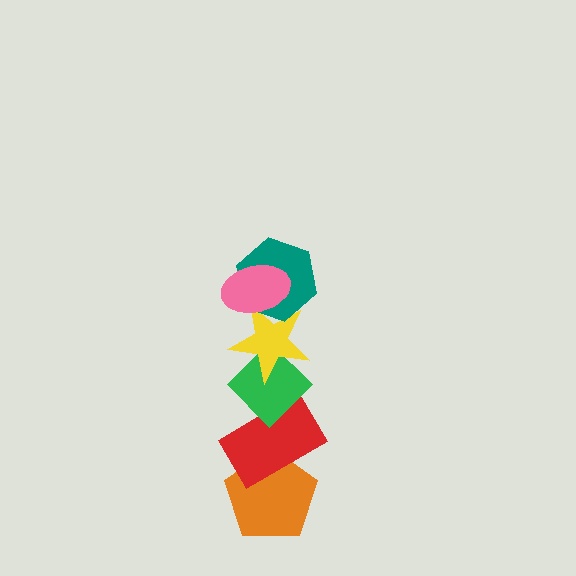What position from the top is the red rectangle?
The red rectangle is 5th from the top.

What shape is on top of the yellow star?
The teal hexagon is on top of the yellow star.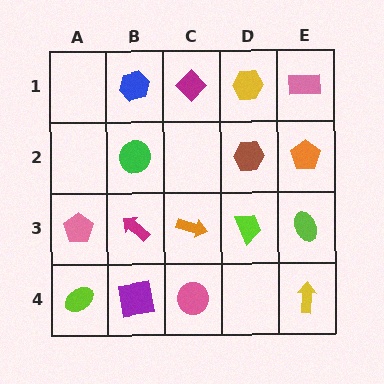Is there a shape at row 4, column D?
No, that cell is empty.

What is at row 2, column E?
An orange pentagon.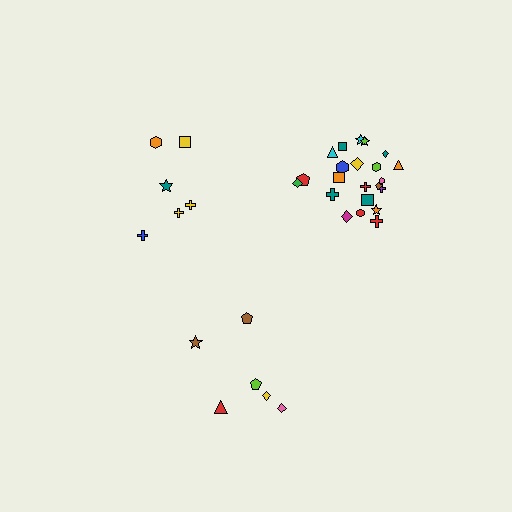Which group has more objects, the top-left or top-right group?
The top-right group.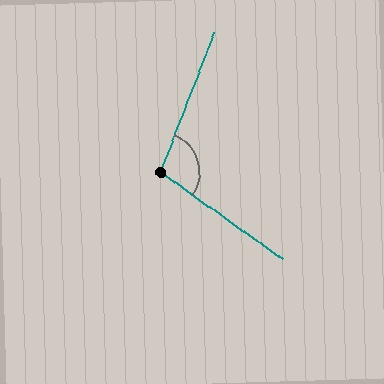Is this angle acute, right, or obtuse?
It is obtuse.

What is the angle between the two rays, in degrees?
Approximately 104 degrees.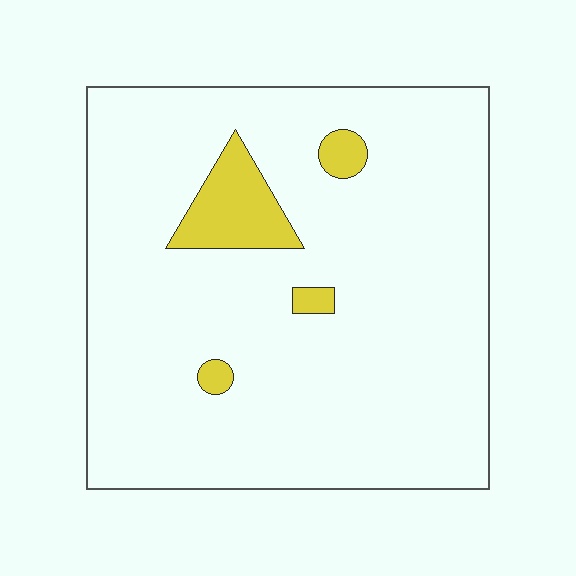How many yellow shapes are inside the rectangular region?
4.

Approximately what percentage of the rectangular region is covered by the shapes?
Approximately 10%.